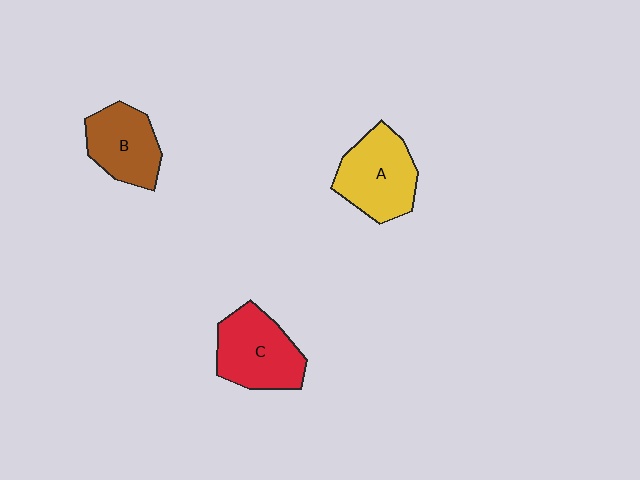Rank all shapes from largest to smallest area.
From largest to smallest: A (yellow), C (red), B (brown).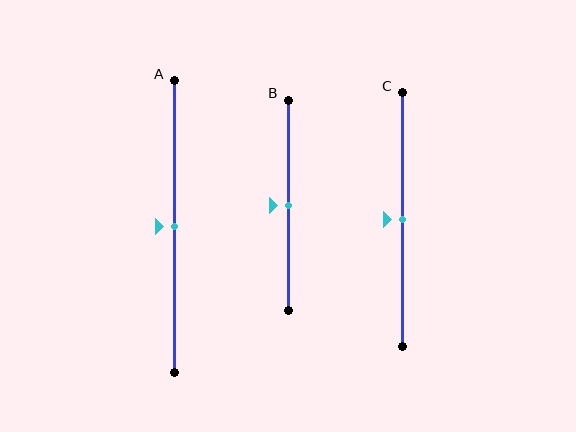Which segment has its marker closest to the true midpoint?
Segment A has its marker closest to the true midpoint.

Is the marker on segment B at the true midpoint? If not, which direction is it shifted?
Yes, the marker on segment B is at the true midpoint.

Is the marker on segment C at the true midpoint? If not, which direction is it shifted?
Yes, the marker on segment C is at the true midpoint.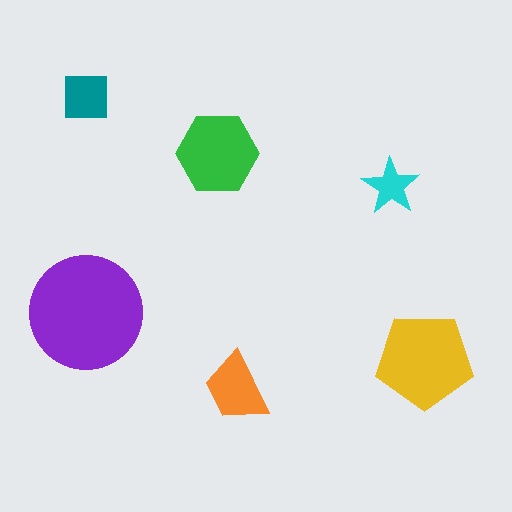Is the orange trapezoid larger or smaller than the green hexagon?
Smaller.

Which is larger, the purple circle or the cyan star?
The purple circle.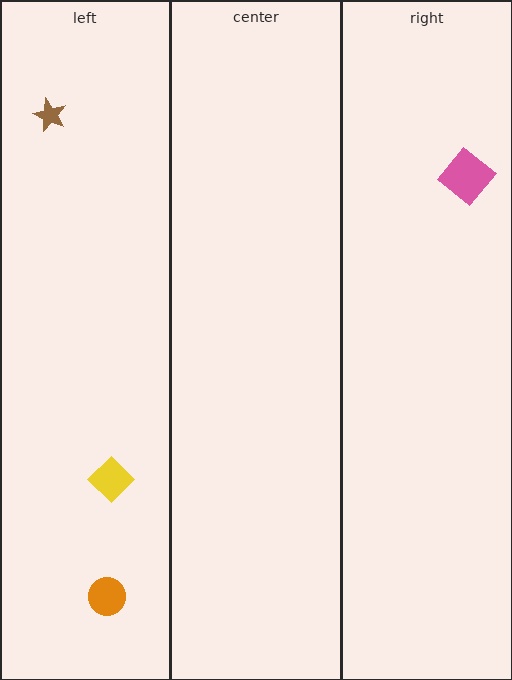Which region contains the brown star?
The left region.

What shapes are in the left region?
The orange circle, the brown star, the yellow diamond.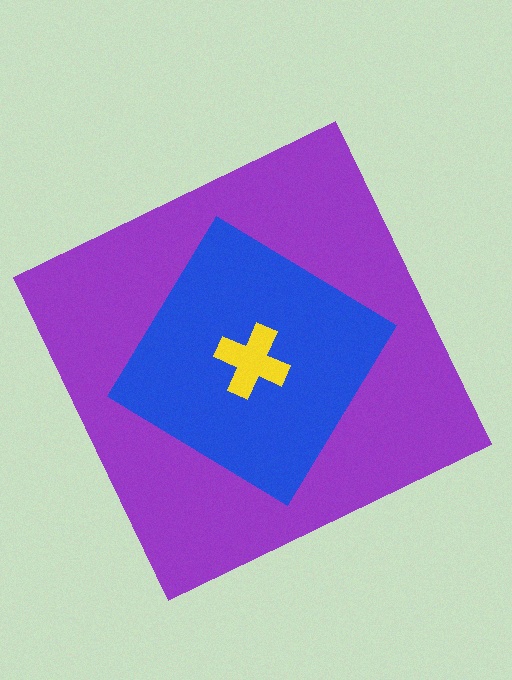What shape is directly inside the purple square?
The blue diamond.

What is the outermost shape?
The purple square.